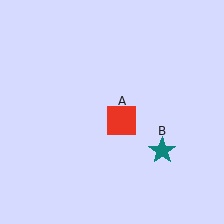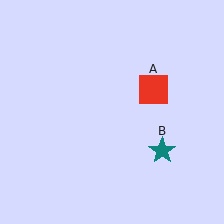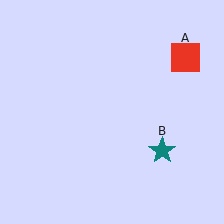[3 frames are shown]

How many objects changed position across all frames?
1 object changed position: red square (object A).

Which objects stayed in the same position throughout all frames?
Teal star (object B) remained stationary.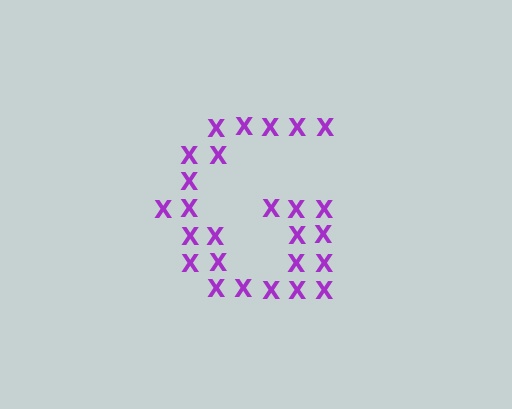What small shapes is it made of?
It is made of small letter X's.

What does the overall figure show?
The overall figure shows the letter G.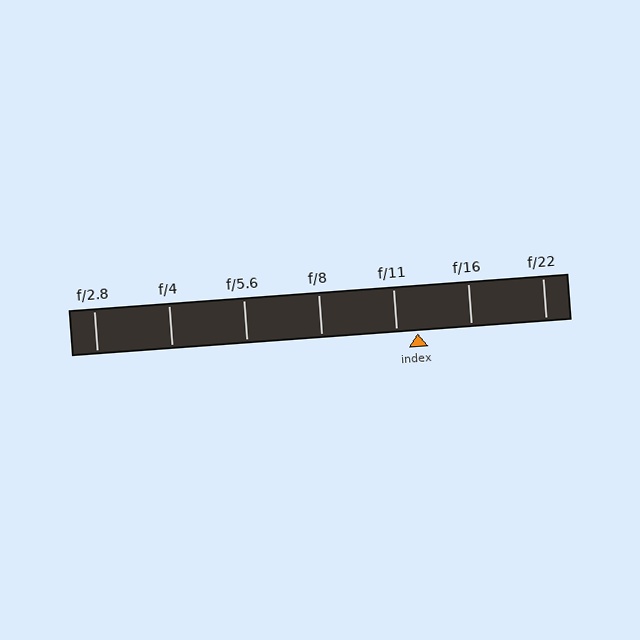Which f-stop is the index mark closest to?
The index mark is closest to f/11.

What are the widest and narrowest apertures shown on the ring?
The widest aperture shown is f/2.8 and the narrowest is f/22.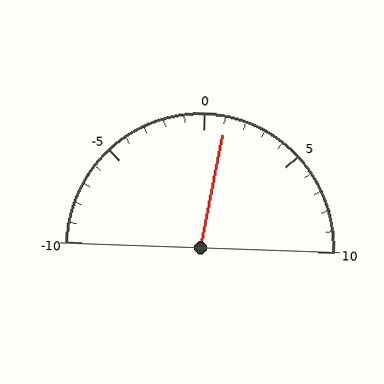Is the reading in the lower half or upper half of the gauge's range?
The reading is in the upper half of the range (-10 to 10).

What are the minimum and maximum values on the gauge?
The gauge ranges from -10 to 10.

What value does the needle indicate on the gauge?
The needle indicates approximately 1.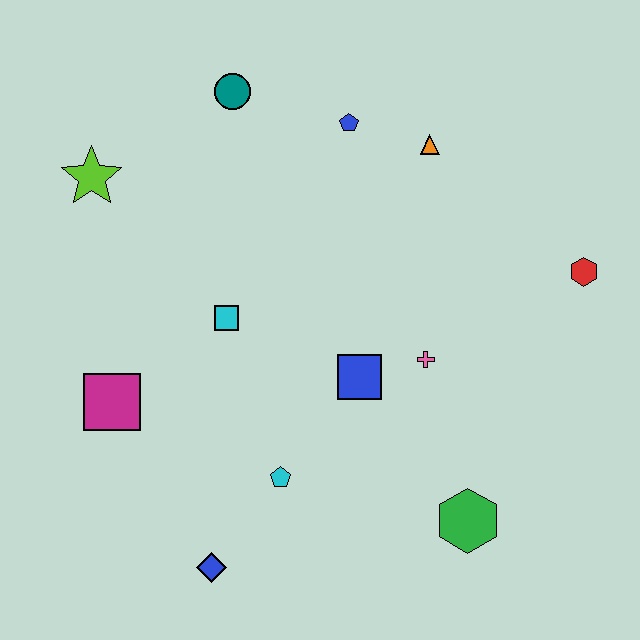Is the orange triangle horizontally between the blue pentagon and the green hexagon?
Yes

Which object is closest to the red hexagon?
The pink cross is closest to the red hexagon.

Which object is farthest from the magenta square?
The red hexagon is farthest from the magenta square.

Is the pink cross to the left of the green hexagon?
Yes